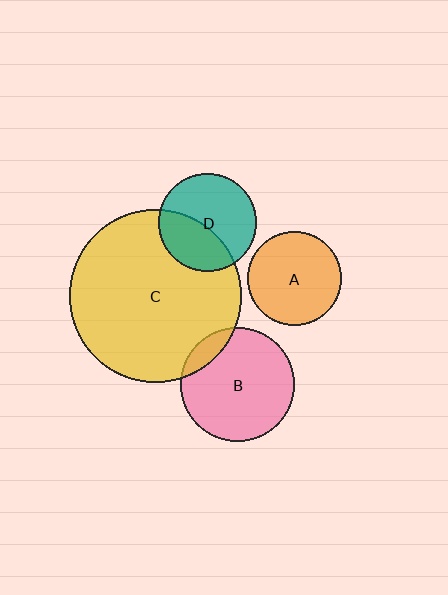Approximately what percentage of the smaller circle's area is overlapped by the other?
Approximately 40%.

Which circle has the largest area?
Circle C (yellow).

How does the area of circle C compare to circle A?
Approximately 3.4 times.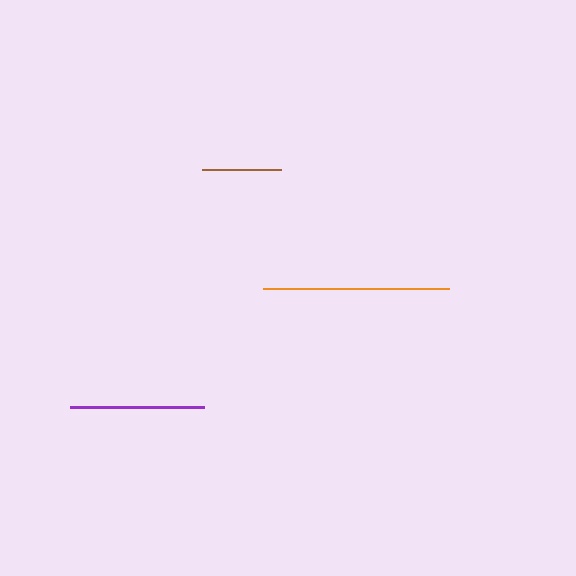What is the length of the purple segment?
The purple segment is approximately 134 pixels long.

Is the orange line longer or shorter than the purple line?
The orange line is longer than the purple line.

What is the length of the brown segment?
The brown segment is approximately 79 pixels long.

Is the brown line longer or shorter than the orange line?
The orange line is longer than the brown line.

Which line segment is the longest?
The orange line is the longest at approximately 186 pixels.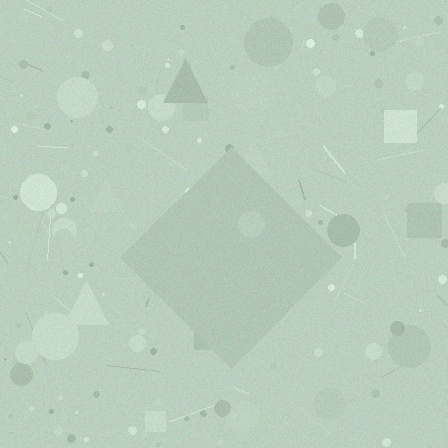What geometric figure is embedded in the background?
A diamond is embedded in the background.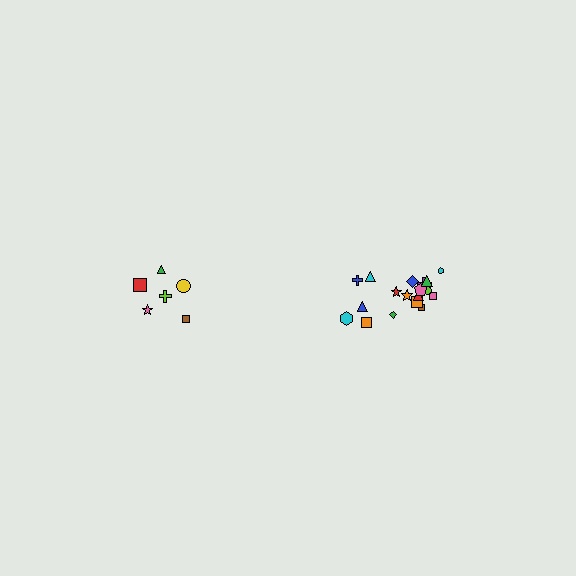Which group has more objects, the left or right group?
The right group.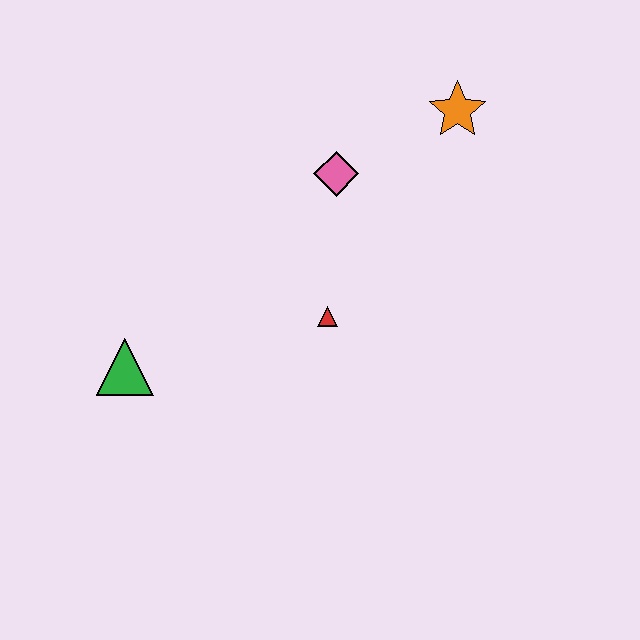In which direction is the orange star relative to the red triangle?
The orange star is above the red triangle.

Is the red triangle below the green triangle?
No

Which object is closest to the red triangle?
The pink diamond is closest to the red triangle.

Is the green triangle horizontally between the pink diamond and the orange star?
No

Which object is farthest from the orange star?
The green triangle is farthest from the orange star.